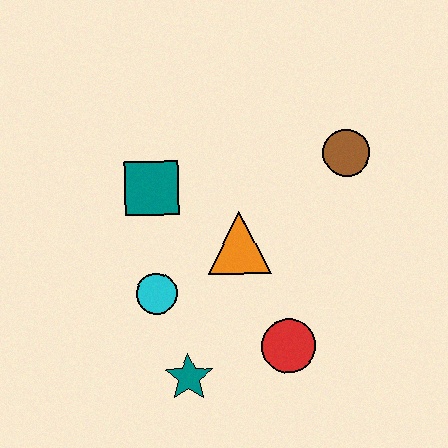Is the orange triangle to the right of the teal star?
Yes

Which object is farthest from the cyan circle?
The brown circle is farthest from the cyan circle.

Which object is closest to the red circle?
The teal star is closest to the red circle.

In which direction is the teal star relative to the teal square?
The teal star is below the teal square.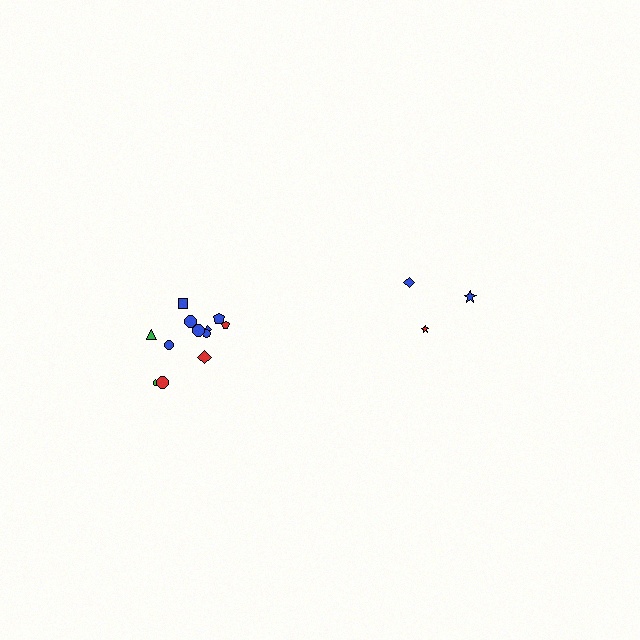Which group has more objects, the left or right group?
The left group.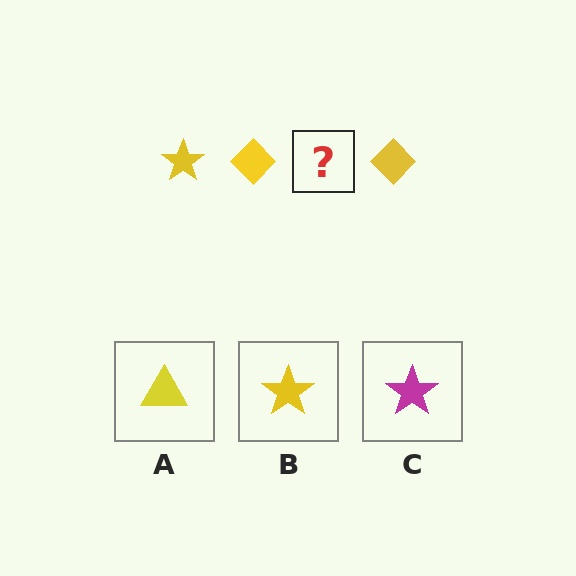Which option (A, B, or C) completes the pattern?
B.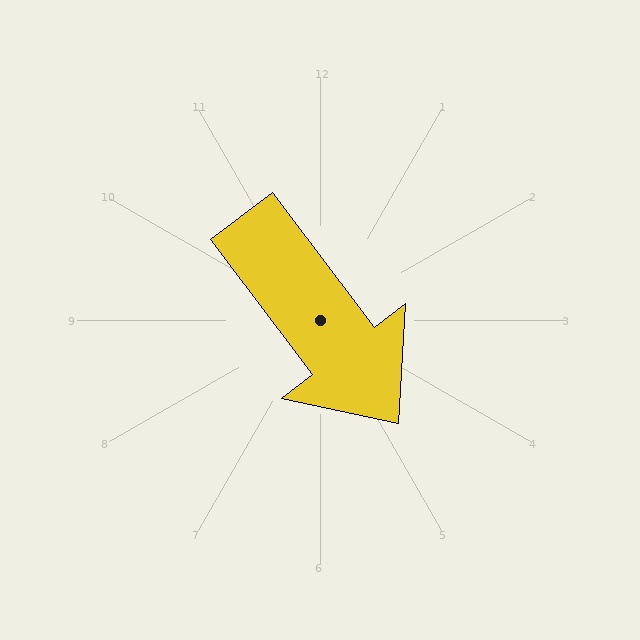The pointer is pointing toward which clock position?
Roughly 5 o'clock.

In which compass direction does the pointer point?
Southeast.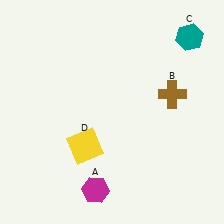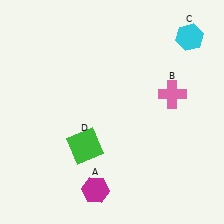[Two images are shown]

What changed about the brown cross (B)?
In Image 1, B is brown. In Image 2, it changed to pink.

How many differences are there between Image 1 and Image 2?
There are 3 differences between the two images.